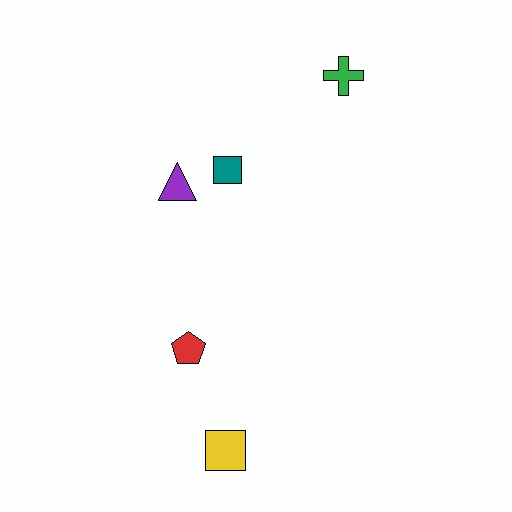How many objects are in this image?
There are 5 objects.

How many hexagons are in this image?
There are no hexagons.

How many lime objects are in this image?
There are no lime objects.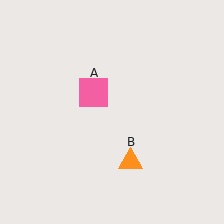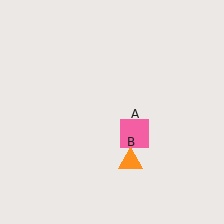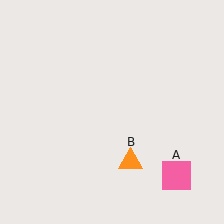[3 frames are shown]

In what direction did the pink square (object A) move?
The pink square (object A) moved down and to the right.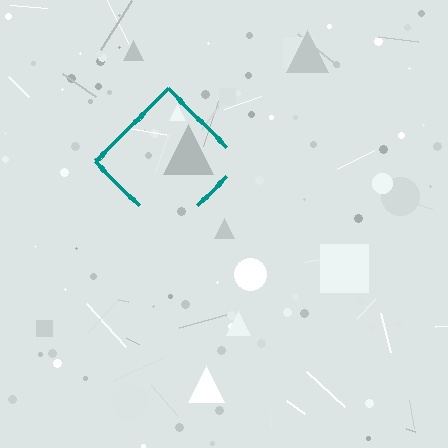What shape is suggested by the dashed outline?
The dashed outline suggests a diamond.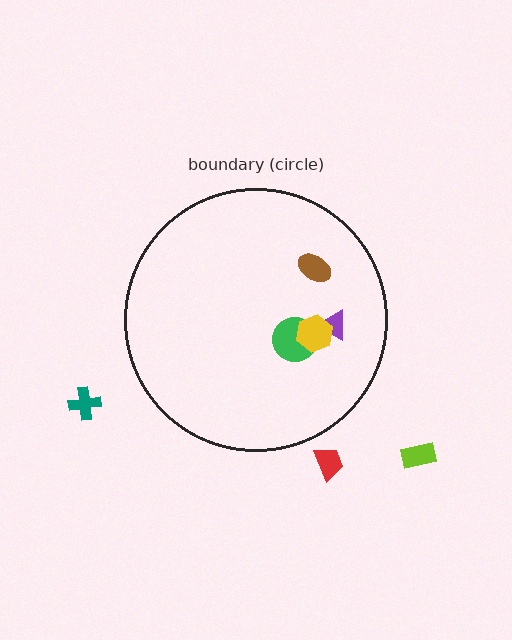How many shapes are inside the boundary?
4 inside, 3 outside.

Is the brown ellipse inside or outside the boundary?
Inside.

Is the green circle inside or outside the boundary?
Inside.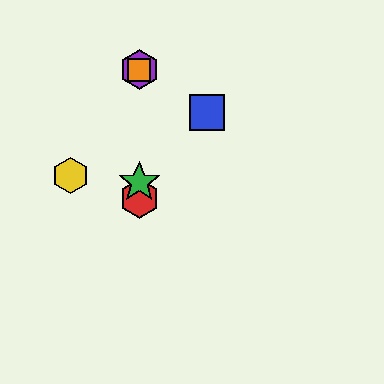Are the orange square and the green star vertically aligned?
Yes, both are at x≈139.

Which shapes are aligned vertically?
The red hexagon, the green star, the purple hexagon, the orange square are aligned vertically.